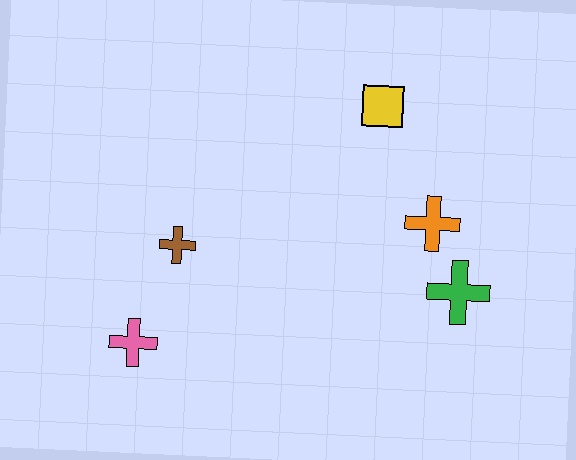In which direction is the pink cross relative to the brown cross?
The pink cross is below the brown cross.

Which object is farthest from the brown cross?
The green cross is farthest from the brown cross.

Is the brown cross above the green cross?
Yes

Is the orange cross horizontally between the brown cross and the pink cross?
No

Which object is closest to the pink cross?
The brown cross is closest to the pink cross.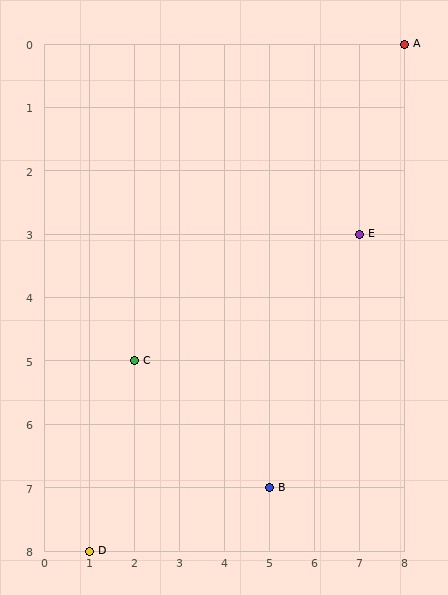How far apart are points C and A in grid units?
Points C and A are 6 columns and 5 rows apart (about 7.8 grid units diagonally).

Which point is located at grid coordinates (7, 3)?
Point E is at (7, 3).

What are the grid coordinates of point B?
Point B is at grid coordinates (5, 7).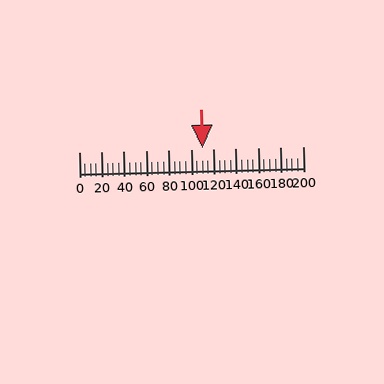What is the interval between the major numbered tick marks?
The major tick marks are spaced 20 units apart.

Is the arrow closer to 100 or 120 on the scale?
The arrow is closer to 120.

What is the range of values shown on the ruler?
The ruler shows values from 0 to 200.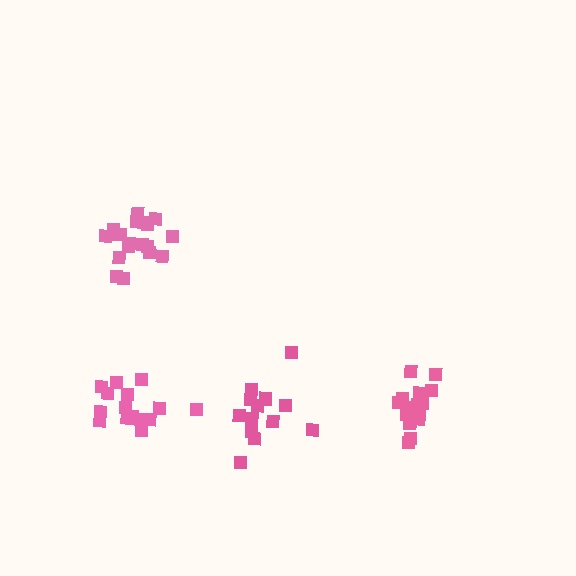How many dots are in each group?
Group 1: 14 dots, Group 2: 19 dots, Group 3: 17 dots, Group 4: 16 dots (66 total).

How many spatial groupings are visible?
There are 4 spatial groupings.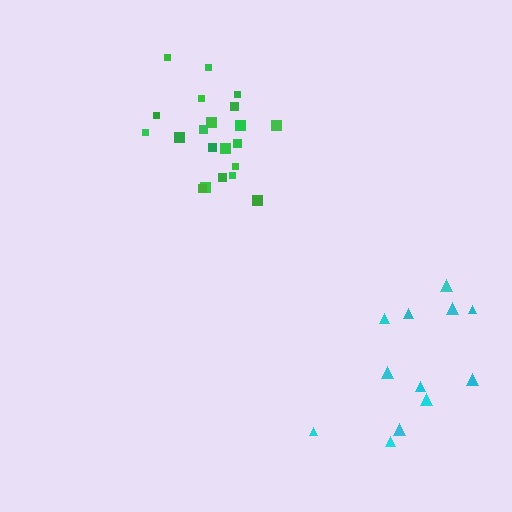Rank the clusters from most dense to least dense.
green, cyan.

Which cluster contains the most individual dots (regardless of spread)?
Green (22).